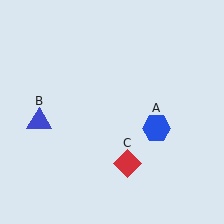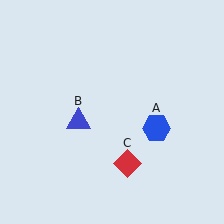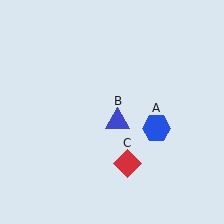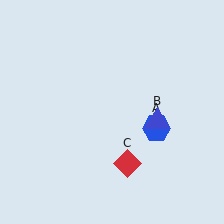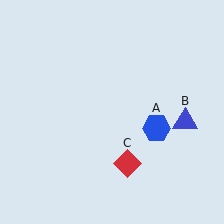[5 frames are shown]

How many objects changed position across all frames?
1 object changed position: blue triangle (object B).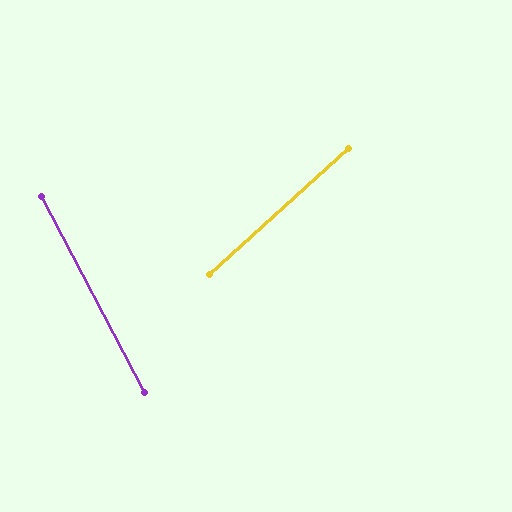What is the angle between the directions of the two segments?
Approximately 76 degrees.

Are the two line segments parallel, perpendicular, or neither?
Neither parallel nor perpendicular — they differ by about 76°.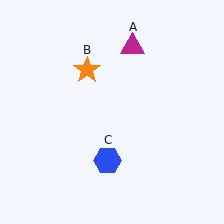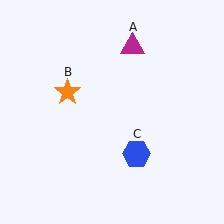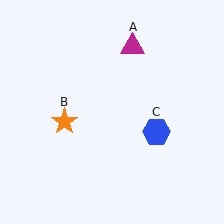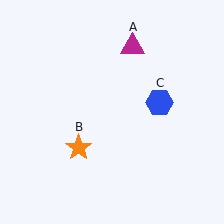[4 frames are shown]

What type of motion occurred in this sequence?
The orange star (object B), blue hexagon (object C) rotated counterclockwise around the center of the scene.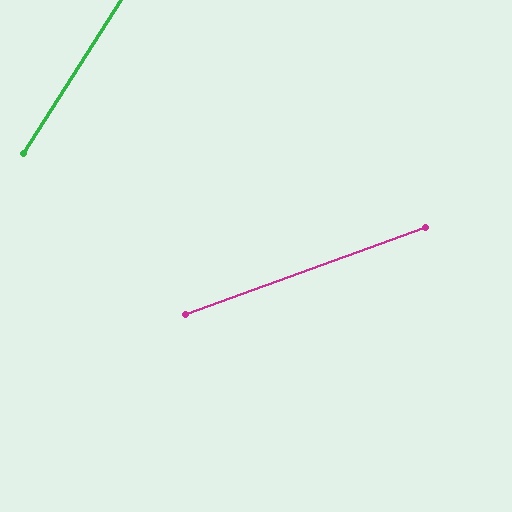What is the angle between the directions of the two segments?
Approximately 38 degrees.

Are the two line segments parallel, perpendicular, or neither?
Neither parallel nor perpendicular — they differ by about 38°.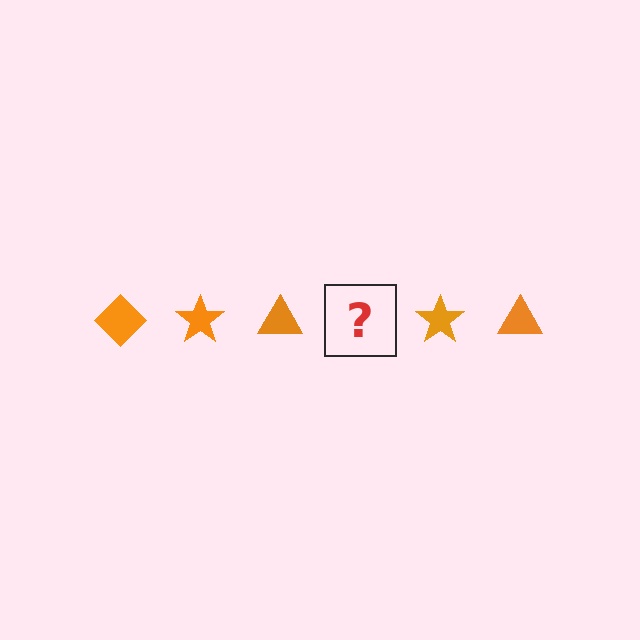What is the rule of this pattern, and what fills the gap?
The rule is that the pattern cycles through diamond, star, triangle shapes in orange. The gap should be filled with an orange diamond.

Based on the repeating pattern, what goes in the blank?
The blank should be an orange diamond.